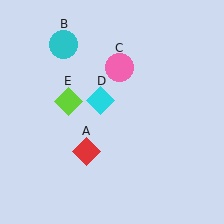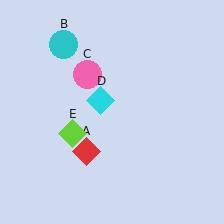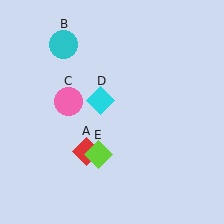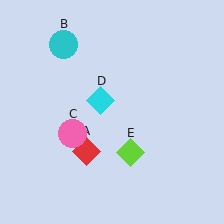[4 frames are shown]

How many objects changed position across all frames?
2 objects changed position: pink circle (object C), lime diamond (object E).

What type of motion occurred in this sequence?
The pink circle (object C), lime diamond (object E) rotated counterclockwise around the center of the scene.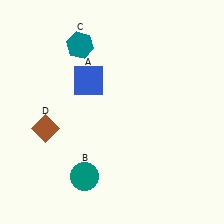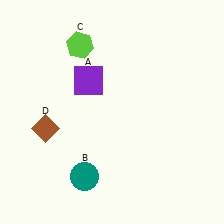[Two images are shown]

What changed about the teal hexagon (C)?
In Image 1, C is teal. In Image 2, it changed to lime.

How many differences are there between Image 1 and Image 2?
There are 2 differences between the two images.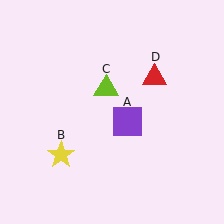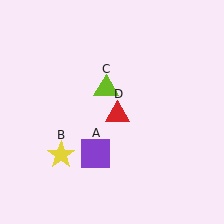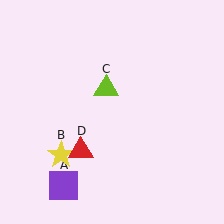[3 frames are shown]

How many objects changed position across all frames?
2 objects changed position: purple square (object A), red triangle (object D).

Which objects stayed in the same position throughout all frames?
Yellow star (object B) and lime triangle (object C) remained stationary.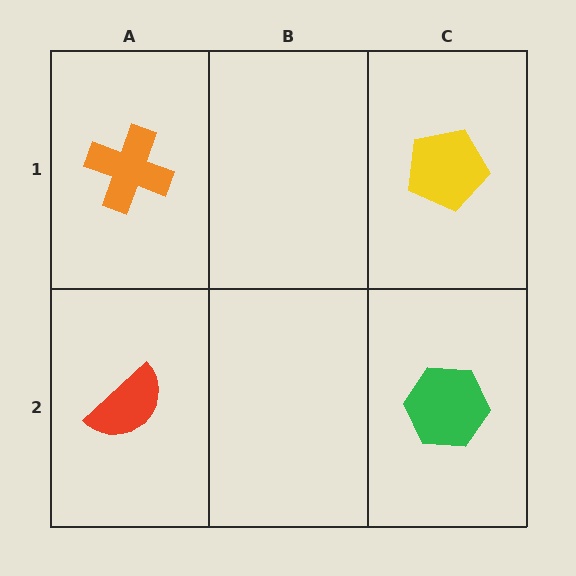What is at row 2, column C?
A green hexagon.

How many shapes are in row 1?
2 shapes.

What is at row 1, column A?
An orange cross.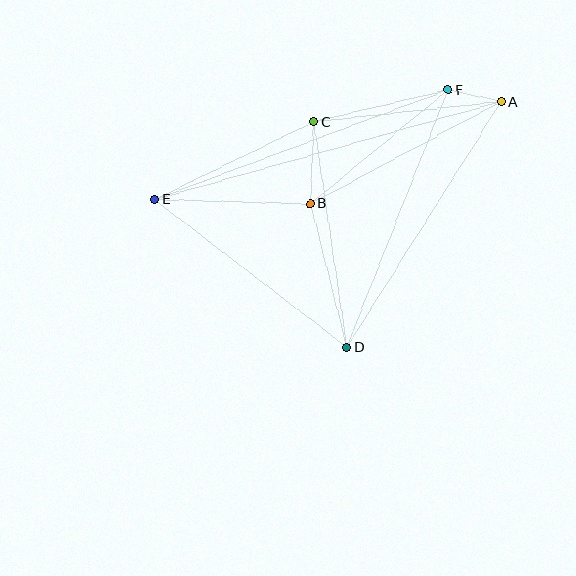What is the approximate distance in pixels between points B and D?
The distance between B and D is approximately 148 pixels.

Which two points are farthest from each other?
Points A and E are farthest from each other.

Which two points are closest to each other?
Points A and F are closest to each other.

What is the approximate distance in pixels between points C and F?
The distance between C and F is approximately 138 pixels.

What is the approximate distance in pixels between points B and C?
The distance between B and C is approximately 81 pixels.